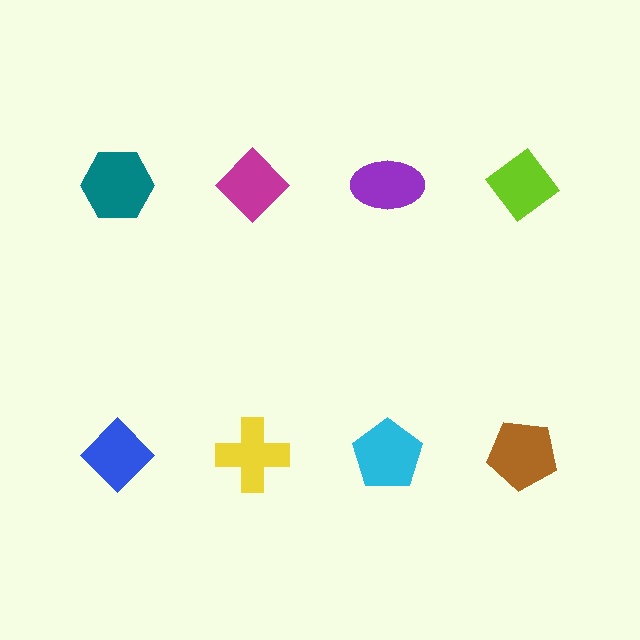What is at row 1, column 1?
A teal hexagon.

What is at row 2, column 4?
A brown pentagon.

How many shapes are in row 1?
4 shapes.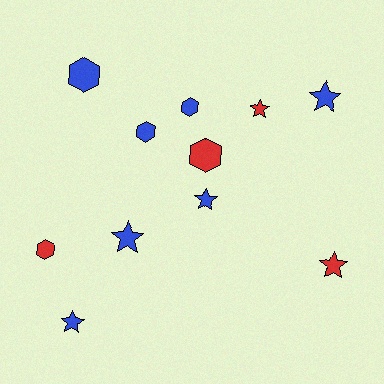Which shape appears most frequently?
Star, with 6 objects.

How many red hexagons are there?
There are 2 red hexagons.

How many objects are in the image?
There are 11 objects.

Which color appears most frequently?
Blue, with 7 objects.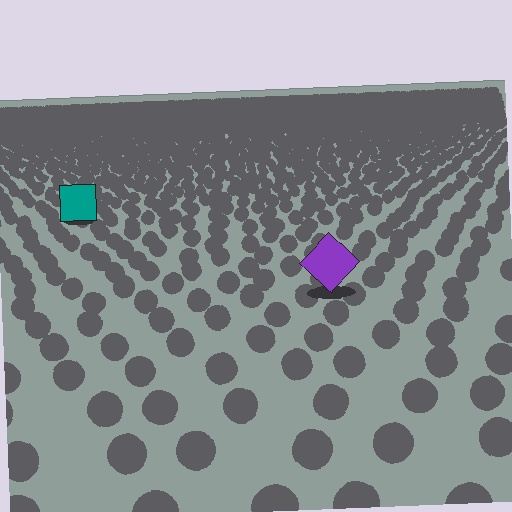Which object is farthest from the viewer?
The teal square is farthest from the viewer. It appears smaller and the ground texture around it is denser.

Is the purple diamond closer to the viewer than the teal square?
Yes. The purple diamond is closer — you can tell from the texture gradient: the ground texture is coarser near it.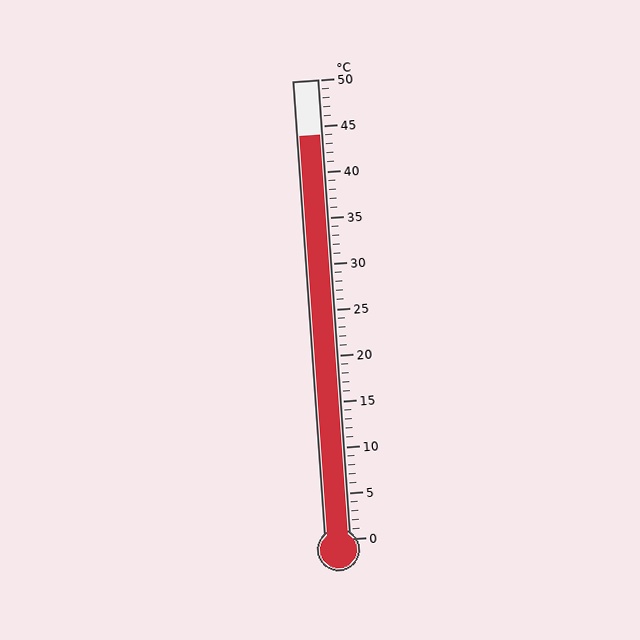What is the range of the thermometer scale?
The thermometer scale ranges from 0°C to 50°C.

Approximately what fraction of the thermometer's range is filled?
The thermometer is filled to approximately 90% of its range.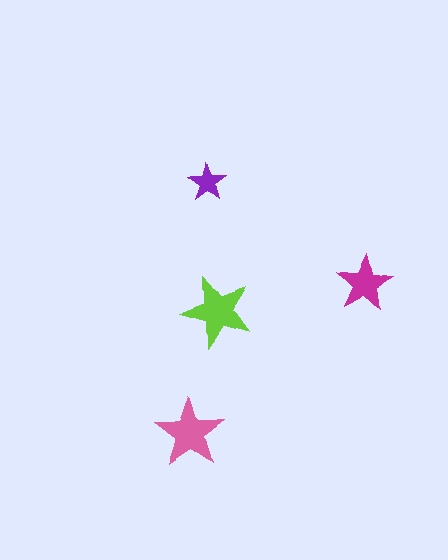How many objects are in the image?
There are 4 objects in the image.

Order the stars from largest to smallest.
the lime one, the pink one, the magenta one, the purple one.